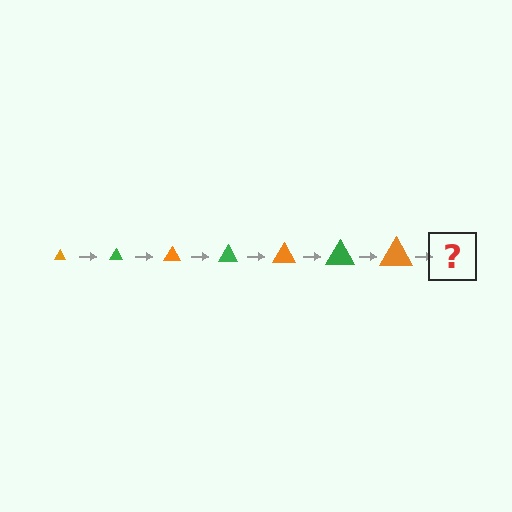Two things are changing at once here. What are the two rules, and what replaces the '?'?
The two rules are that the triangle grows larger each step and the color cycles through orange and green. The '?' should be a green triangle, larger than the previous one.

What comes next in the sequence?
The next element should be a green triangle, larger than the previous one.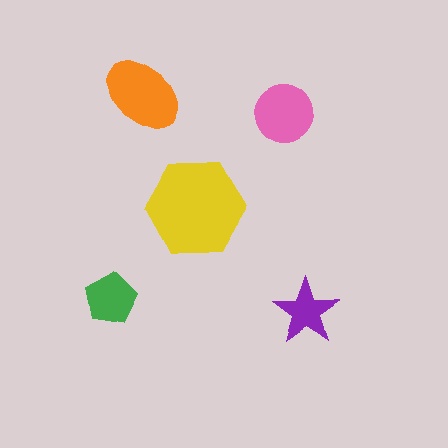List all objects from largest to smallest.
The yellow hexagon, the orange ellipse, the pink circle, the green pentagon, the purple star.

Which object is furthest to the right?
The purple star is rightmost.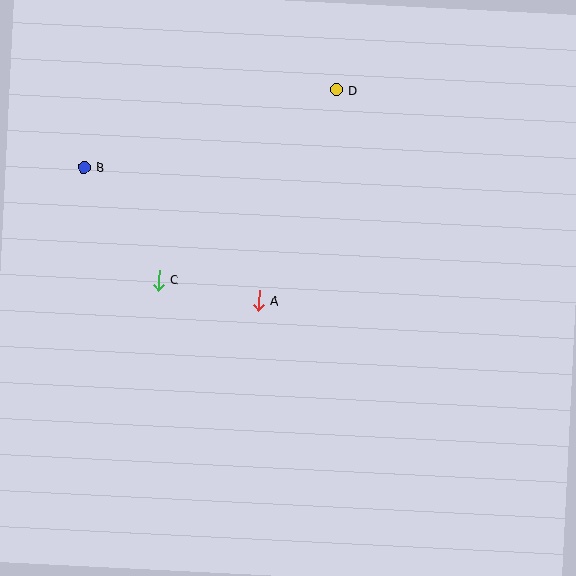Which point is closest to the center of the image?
Point A at (258, 300) is closest to the center.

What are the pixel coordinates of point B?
Point B is at (84, 167).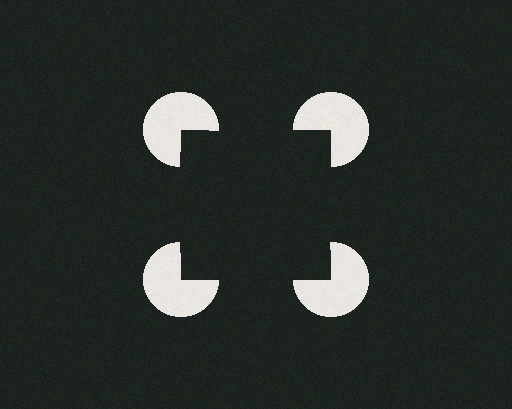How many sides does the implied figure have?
4 sides.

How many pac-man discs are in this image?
There are 4 — one at each vertex of the illusory square.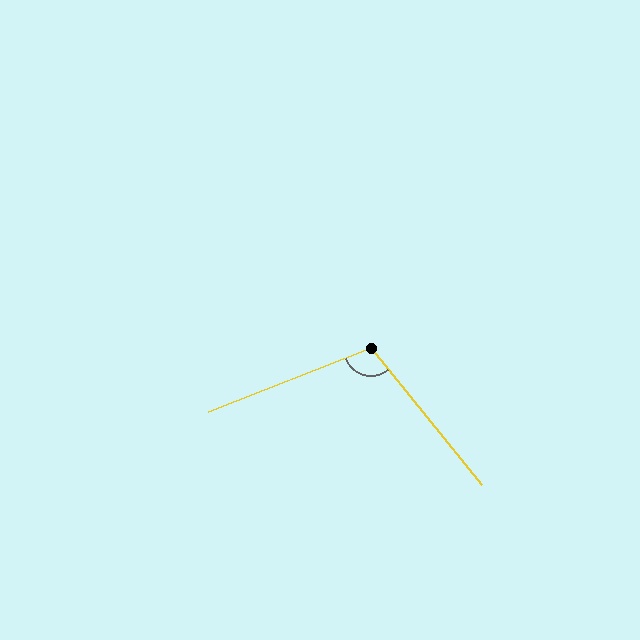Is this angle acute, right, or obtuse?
It is obtuse.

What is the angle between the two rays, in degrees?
Approximately 108 degrees.